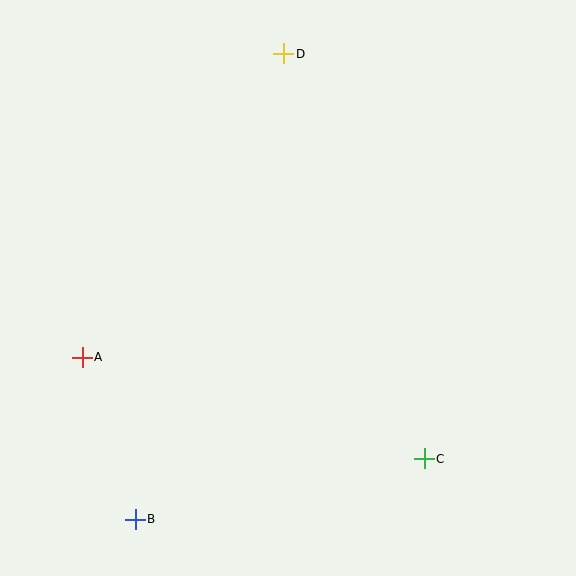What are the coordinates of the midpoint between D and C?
The midpoint between D and C is at (354, 256).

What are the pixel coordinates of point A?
Point A is at (82, 357).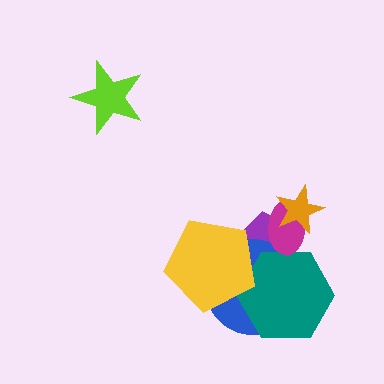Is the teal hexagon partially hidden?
Yes, it is partially covered by another shape.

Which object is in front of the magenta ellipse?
The orange star is in front of the magenta ellipse.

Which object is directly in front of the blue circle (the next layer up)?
The teal hexagon is directly in front of the blue circle.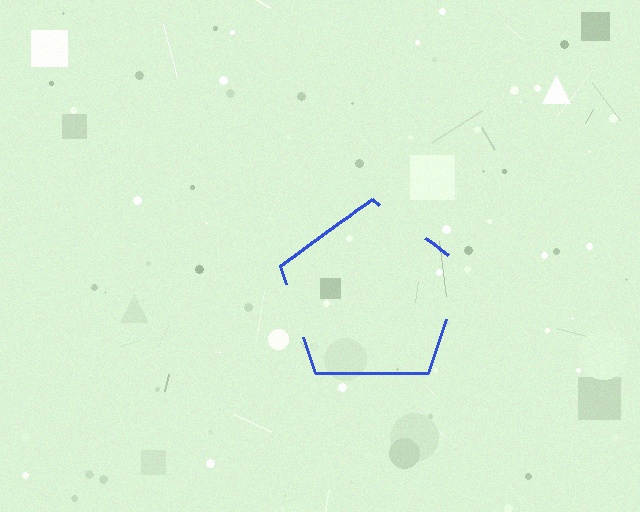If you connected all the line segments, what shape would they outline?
They would outline a pentagon.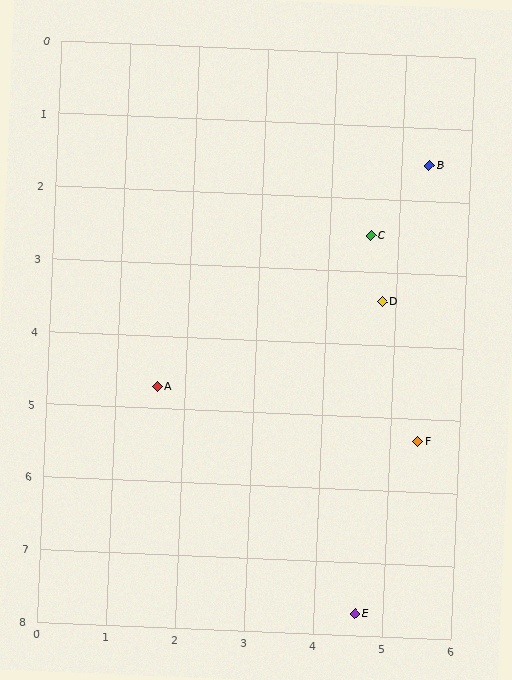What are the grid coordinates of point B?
Point B is at approximately (5.4, 1.5).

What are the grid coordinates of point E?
Point E is at approximately (4.6, 7.7).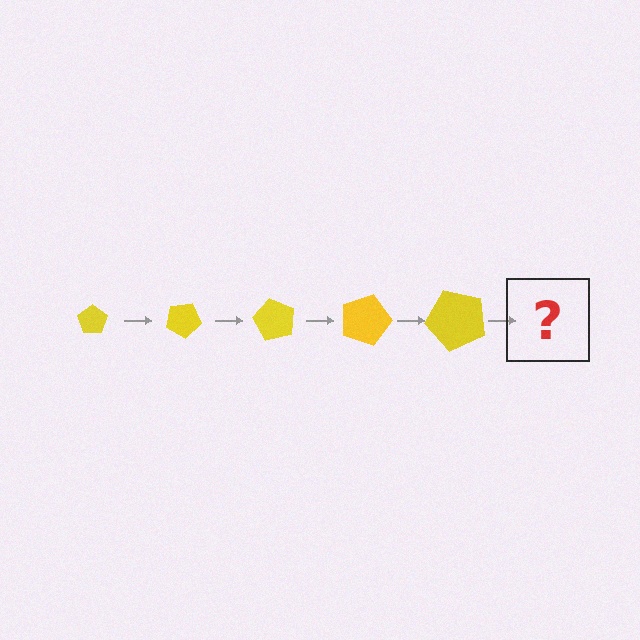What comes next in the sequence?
The next element should be a pentagon, larger than the previous one and rotated 150 degrees from the start.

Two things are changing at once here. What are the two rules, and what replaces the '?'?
The two rules are that the pentagon grows larger each step and it rotates 30 degrees each step. The '?' should be a pentagon, larger than the previous one and rotated 150 degrees from the start.